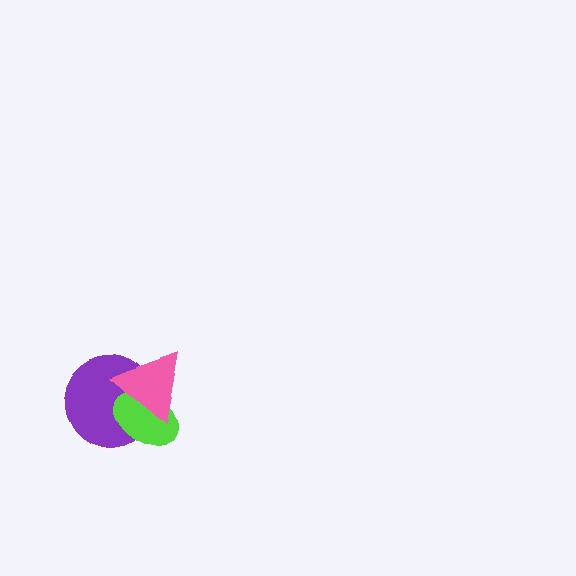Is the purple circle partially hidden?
Yes, it is partially covered by another shape.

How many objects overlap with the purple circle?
2 objects overlap with the purple circle.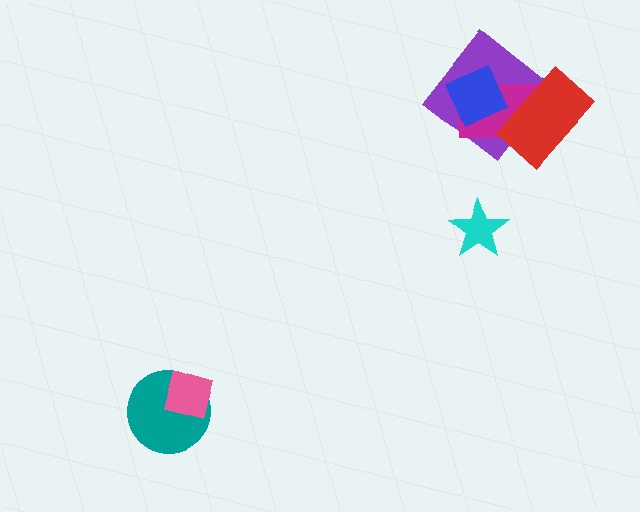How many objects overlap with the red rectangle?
2 objects overlap with the red rectangle.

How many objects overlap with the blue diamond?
2 objects overlap with the blue diamond.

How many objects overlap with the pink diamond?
1 object overlaps with the pink diamond.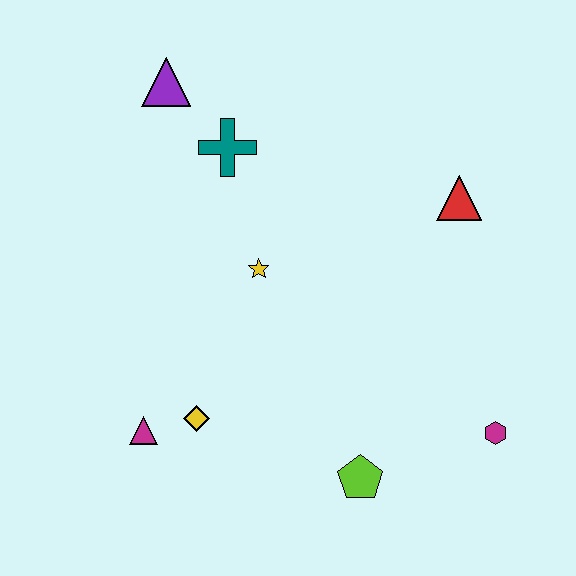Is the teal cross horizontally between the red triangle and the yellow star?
No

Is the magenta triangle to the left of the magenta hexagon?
Yes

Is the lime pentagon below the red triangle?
Yes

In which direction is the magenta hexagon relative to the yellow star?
The magenta hexagon is to the right of the yellow star.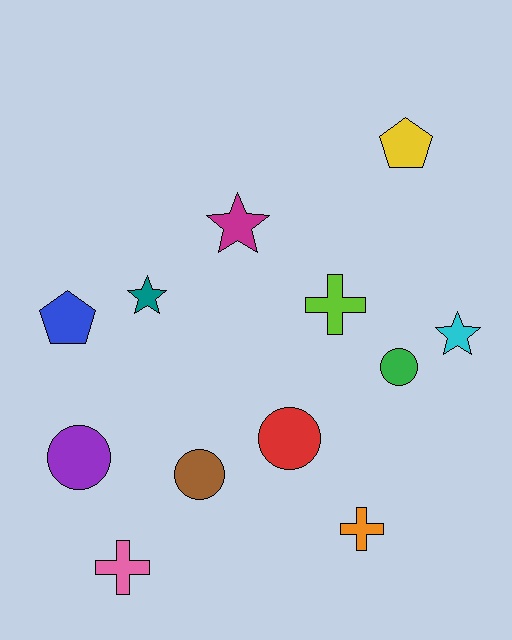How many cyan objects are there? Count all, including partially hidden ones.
There is 1 cyan object.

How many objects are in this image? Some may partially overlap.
There are 12 objects.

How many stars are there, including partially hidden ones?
There are 3 stars.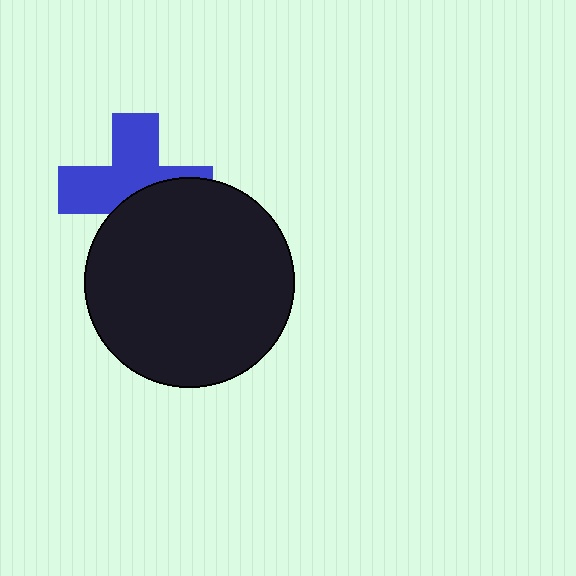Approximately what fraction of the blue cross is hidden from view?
Roughly 43% of the blue cross is hidden behind the black circle.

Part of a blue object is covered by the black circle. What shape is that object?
It is a cross.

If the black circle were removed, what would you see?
You would see the complete blue cross.